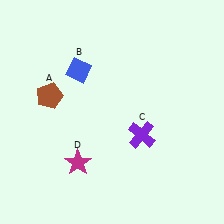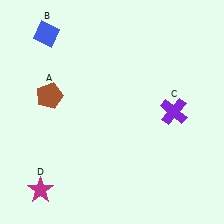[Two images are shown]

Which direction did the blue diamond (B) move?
The blue diamond (B) moved up.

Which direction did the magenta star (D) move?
The magenta star (D) moved left.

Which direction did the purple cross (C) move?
The purple cross (C) moved right.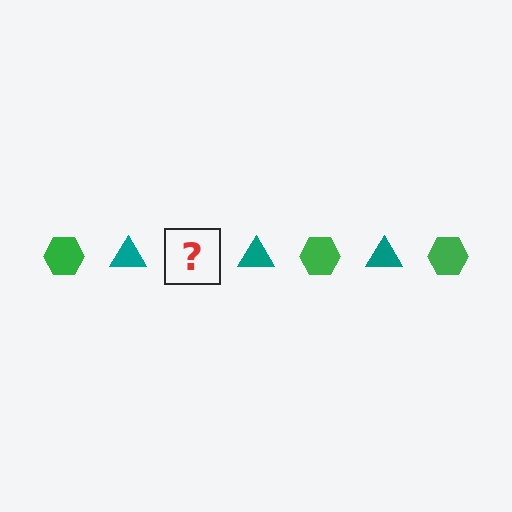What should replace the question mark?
The question mark should be replaced with a green hexagon.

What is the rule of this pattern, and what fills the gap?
The rule is that the pattern alternates between green hexagon and teal triangle. The gap should be filled with a green hexagon.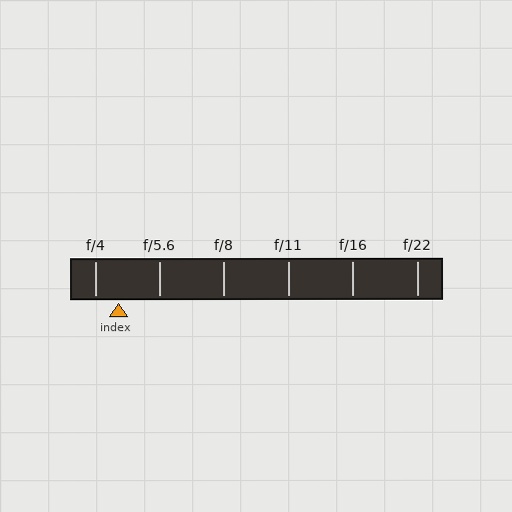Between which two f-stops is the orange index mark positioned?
The index mark is between f/4 and f/5.6.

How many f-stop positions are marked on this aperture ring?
There are 6 f-stop positions marked.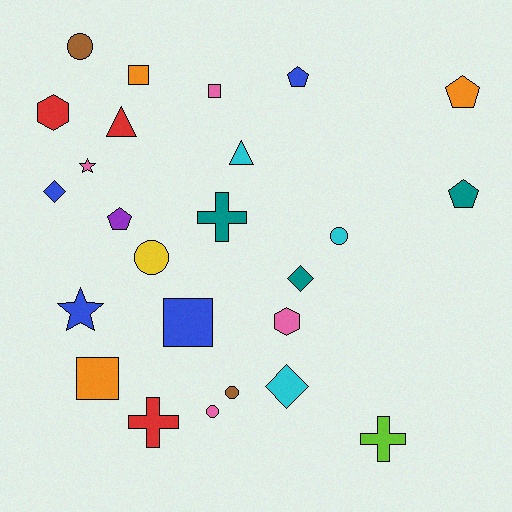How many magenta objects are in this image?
There are no magenta objects.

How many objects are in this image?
There are 25 objects.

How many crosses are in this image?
There are 3 crosses.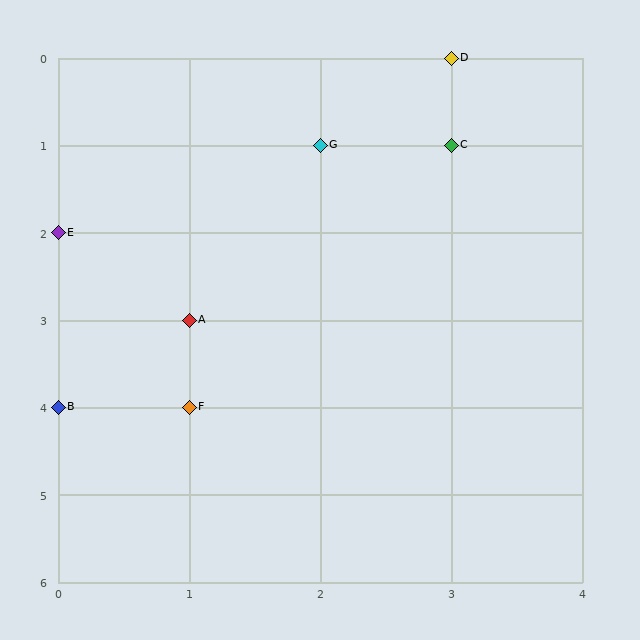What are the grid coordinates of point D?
Point D is at grid coordinates (3, 0).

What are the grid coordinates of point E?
Point E is at grid coordinates (0, 2).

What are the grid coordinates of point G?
Point G is at grid coordinates (2, 1).